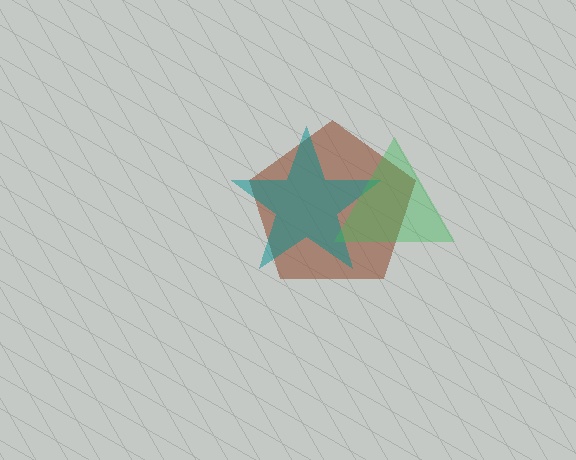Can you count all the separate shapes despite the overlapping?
Yes, there are 3 separate shapes.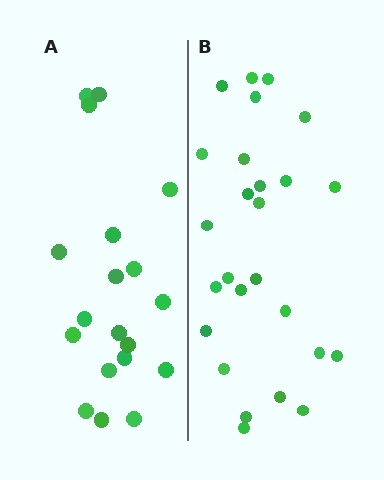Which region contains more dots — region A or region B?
Region B (the right region) has more dots.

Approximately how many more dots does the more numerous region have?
Region B has roughly 8 or so more dots than region A.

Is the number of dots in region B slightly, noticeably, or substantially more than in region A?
Region B has noticeably more, but not dramatically so. The ratio is roughly 1.4 to 1.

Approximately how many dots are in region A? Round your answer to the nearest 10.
About 20 dots. (The exact count is 19, which rounds to 20.)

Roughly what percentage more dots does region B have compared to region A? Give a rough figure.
About 35% more.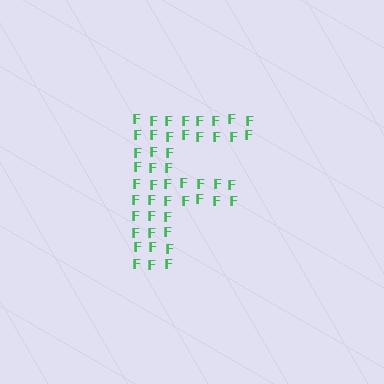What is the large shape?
The large shape is the letter F.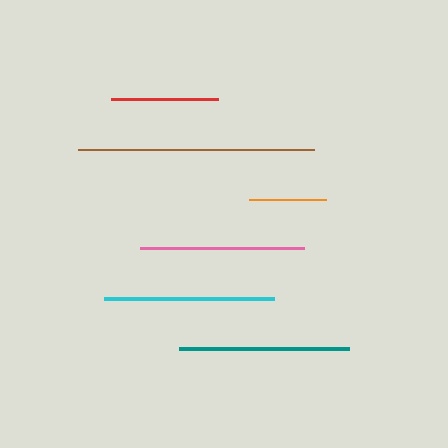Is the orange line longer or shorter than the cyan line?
The cyan line is longer than the orange line.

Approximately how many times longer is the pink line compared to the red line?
The pink line is approximately 1.5 times the length of the red line.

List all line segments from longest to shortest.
From longest to shortest: brown, cyan, teal, pink, red, orange.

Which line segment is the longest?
The brown line is the longest at approximately 236 pixels.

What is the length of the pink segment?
The pink segment is approximately 164 pixels long.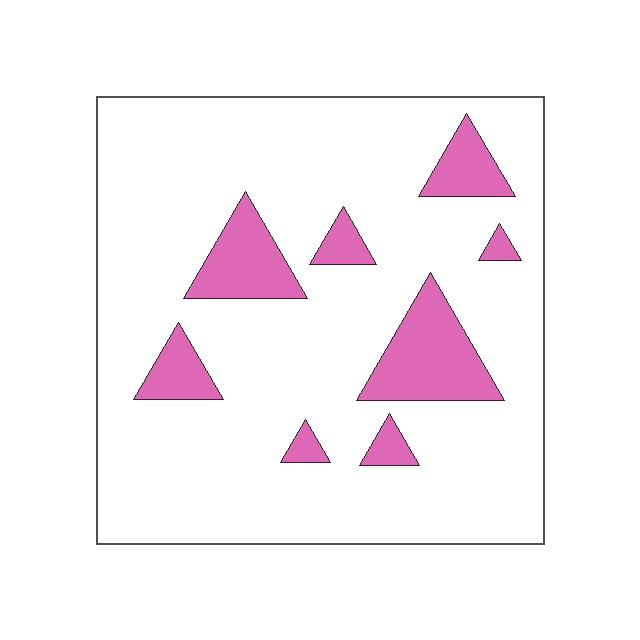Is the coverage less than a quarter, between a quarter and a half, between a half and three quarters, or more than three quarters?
Less than a quarter.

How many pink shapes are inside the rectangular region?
8.